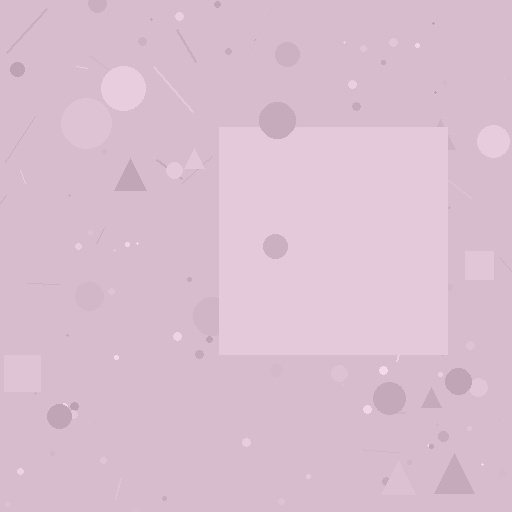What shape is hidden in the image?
A square is hidden in the image.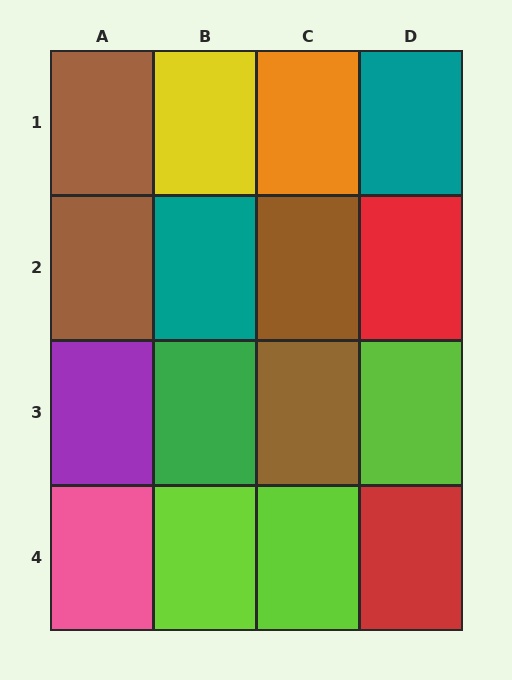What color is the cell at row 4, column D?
Red.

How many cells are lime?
3 cells are lime.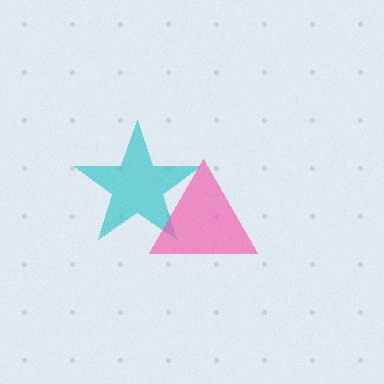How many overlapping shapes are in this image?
There are 2 overlapping shapes in the image.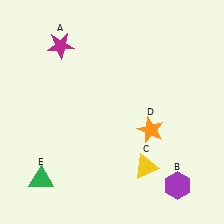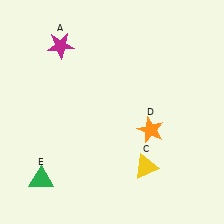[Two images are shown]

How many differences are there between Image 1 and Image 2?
There is 1 difference between the two images.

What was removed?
The purple hexagon (B) was removed in Image 2.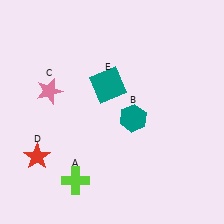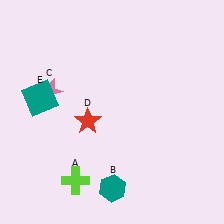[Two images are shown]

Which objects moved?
The objects that moved are: the teal hexagon (B), the red star (D), the teal square (E).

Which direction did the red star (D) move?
The red star (D) moved right.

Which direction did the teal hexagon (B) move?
The teal hexagon (B) moved down.